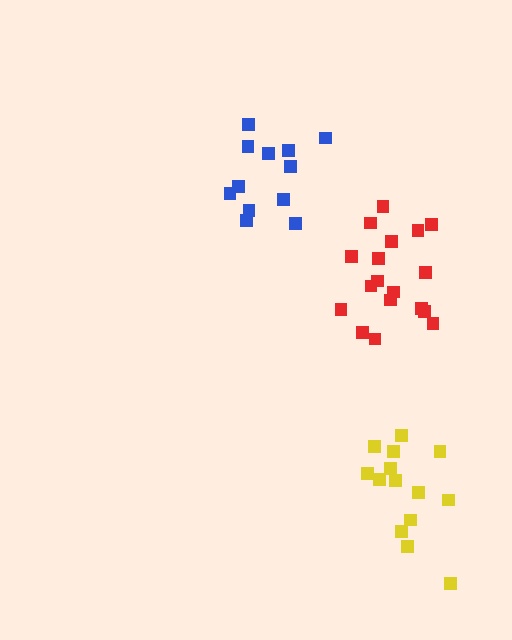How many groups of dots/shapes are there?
There are 3 groups.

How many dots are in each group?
Group 1: 14 dots, Group 2: 18 dots, Group 3: 12 dots (44 total).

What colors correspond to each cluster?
The clusters are colored: yellow, red, blue.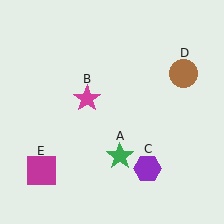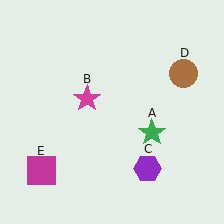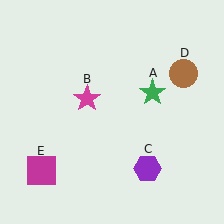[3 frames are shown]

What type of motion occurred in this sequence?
The green star (object A) rotated counterclockwise around the center of the scene.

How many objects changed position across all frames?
1 object changed position: green star (object A).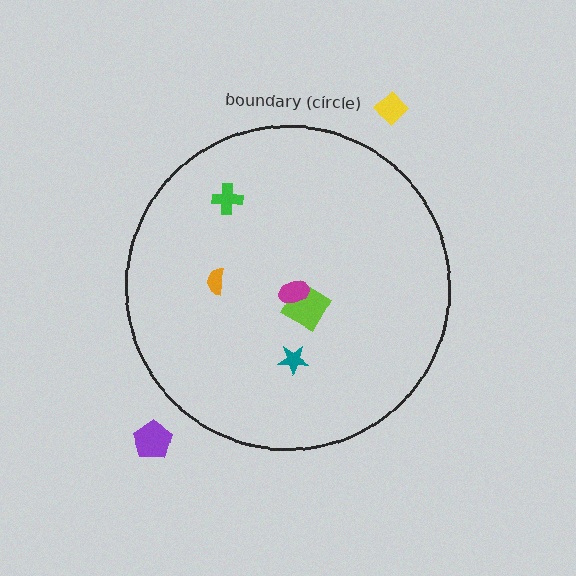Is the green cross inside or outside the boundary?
Inside.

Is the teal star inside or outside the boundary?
Inside.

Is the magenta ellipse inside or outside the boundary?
Inside.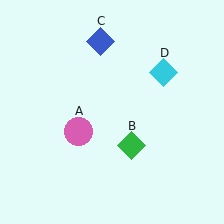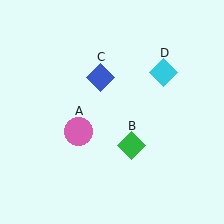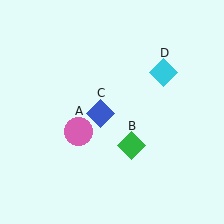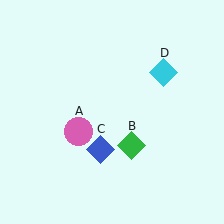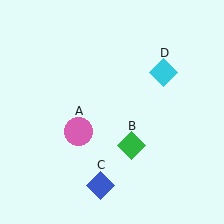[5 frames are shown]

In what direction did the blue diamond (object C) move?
The blue diamond (object C) moved down.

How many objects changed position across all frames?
1 object changed position: blue diamond (object C).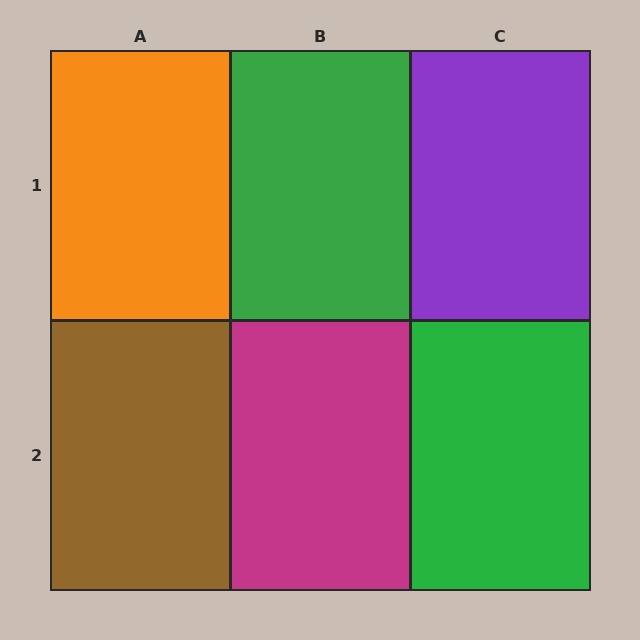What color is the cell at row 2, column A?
Brown.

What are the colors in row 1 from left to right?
Orange, green, purple.